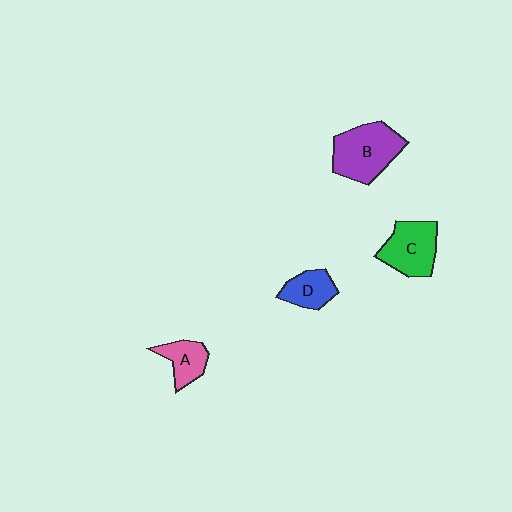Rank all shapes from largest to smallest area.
From largest to smallest: B (purple), C (green), D (blue), A (pink).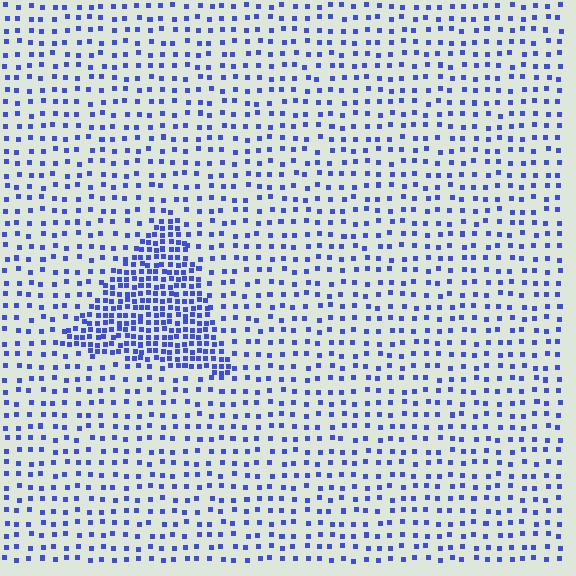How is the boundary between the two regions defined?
The boundary is defined by a change in element density (approximately 2.8x ratio). All elements are the same color, size, and shape.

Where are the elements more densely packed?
The elements are more densely packed inside the triangle boundary.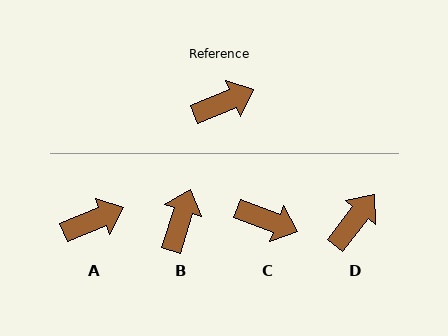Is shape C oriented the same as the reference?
No, it is off by about 43 degrees.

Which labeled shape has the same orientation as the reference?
A.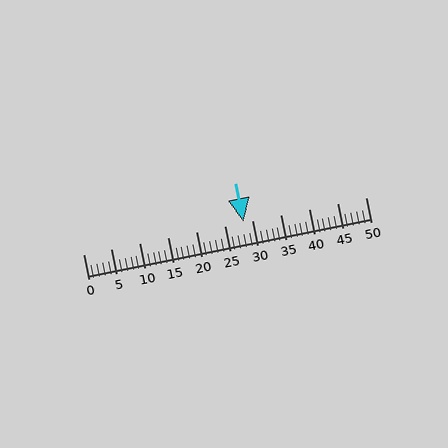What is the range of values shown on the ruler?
The ruler shows values from 0 to 50.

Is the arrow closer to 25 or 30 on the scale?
The arrow is closer to 30.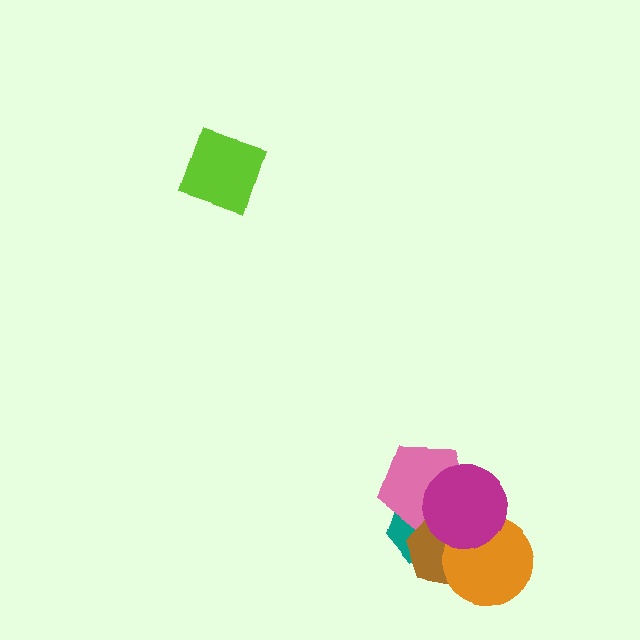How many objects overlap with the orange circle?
3 objects overlap with the orange circle.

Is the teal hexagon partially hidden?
Yes, it is partially covered by another shape.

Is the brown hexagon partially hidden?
Yes, it is partially covered by another shape.